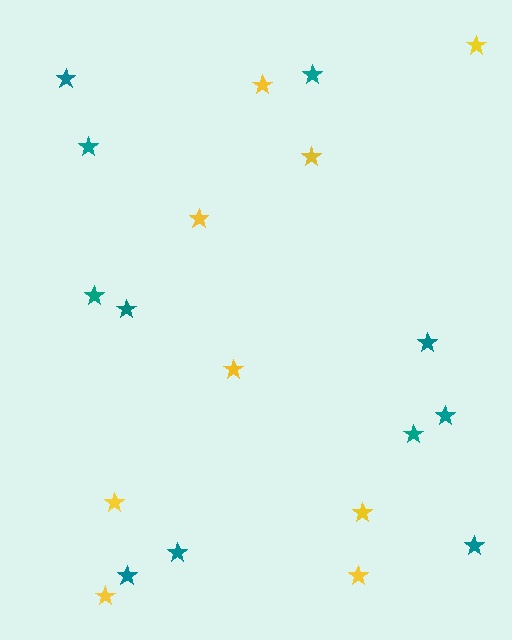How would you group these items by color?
There are 2 groups: one group of teal stars (11) and one group of yellow stars (9).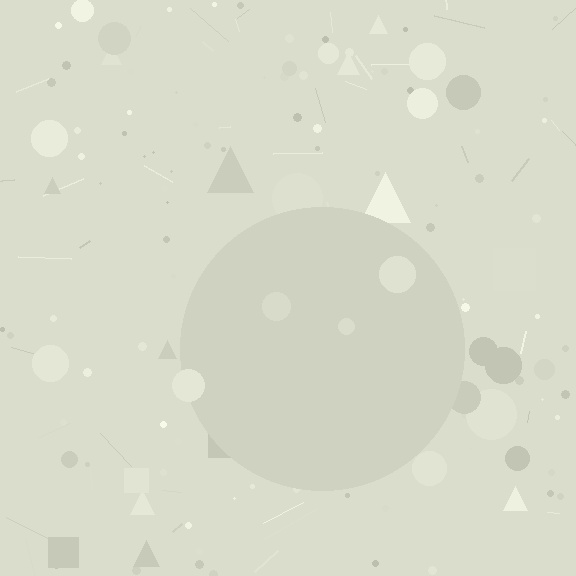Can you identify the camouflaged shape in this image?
The camouflaged shape is a circle.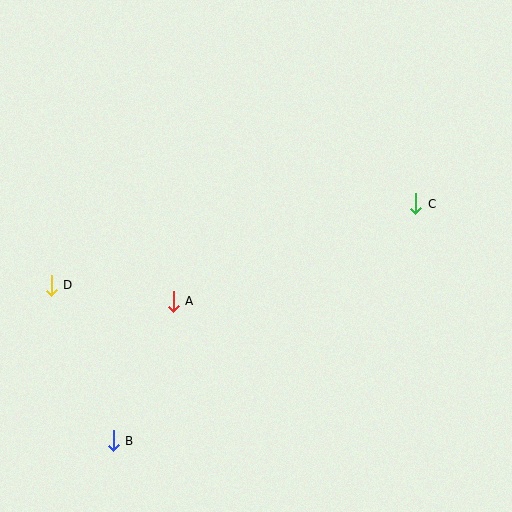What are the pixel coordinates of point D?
Point D is at (51, 285).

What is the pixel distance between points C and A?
The distance between C and A is 261 pixels.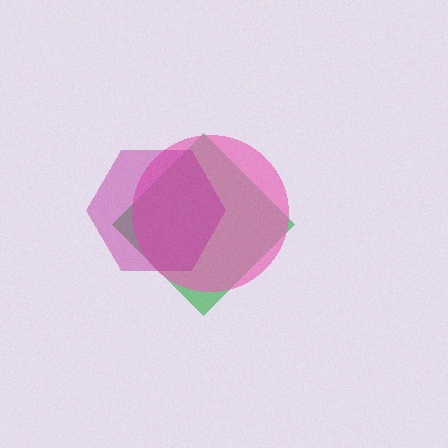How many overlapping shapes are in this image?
There are 3 overlapping shapes in the image.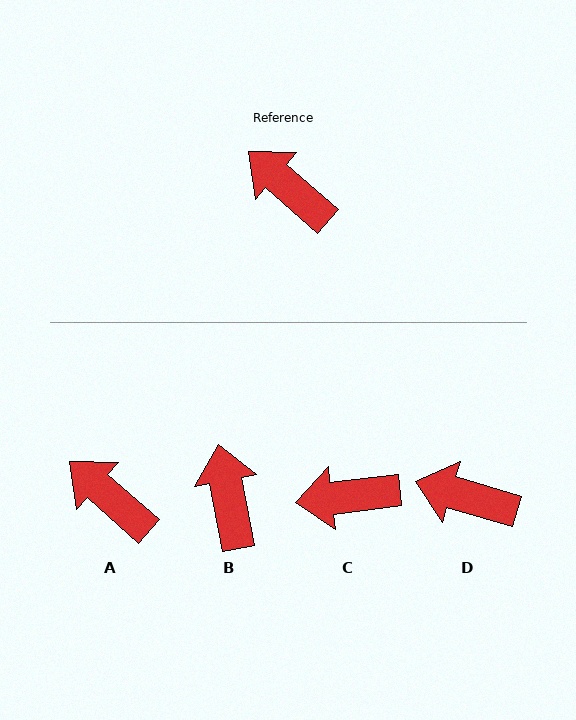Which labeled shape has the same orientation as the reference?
A.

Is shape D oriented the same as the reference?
No, it is off by about 25 degrees.